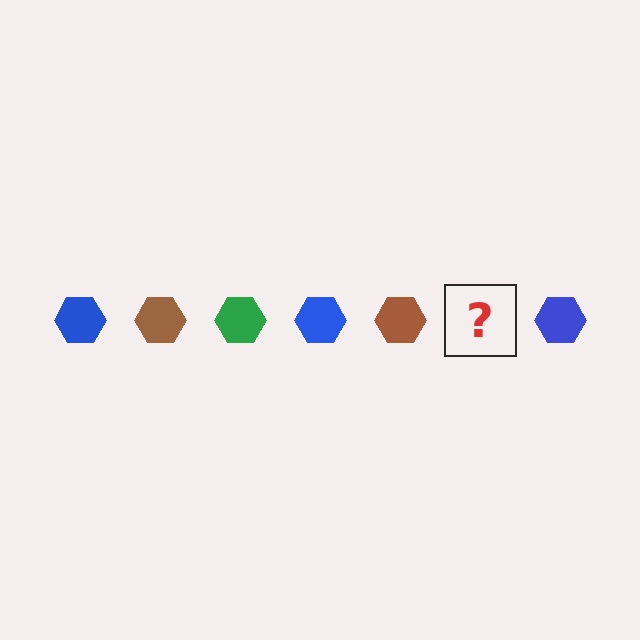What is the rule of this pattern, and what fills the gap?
The rule is that the pattern cycles through blue, brown, green hexagons. The gap should be filled with a green hexagon.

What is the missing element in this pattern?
The missing element is a green hexagon.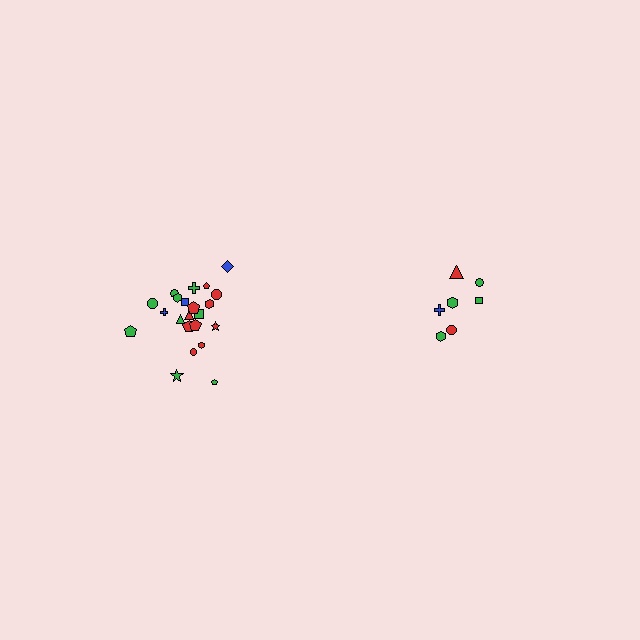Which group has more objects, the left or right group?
The left group.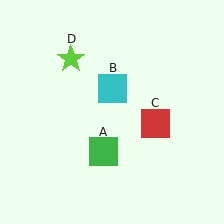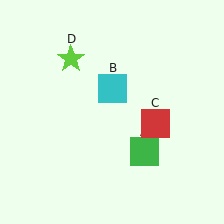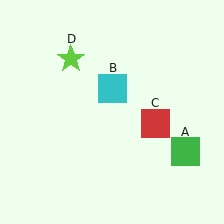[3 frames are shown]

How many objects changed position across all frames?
1 object changed position: green square (object A).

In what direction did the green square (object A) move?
The green square (object A) moved right.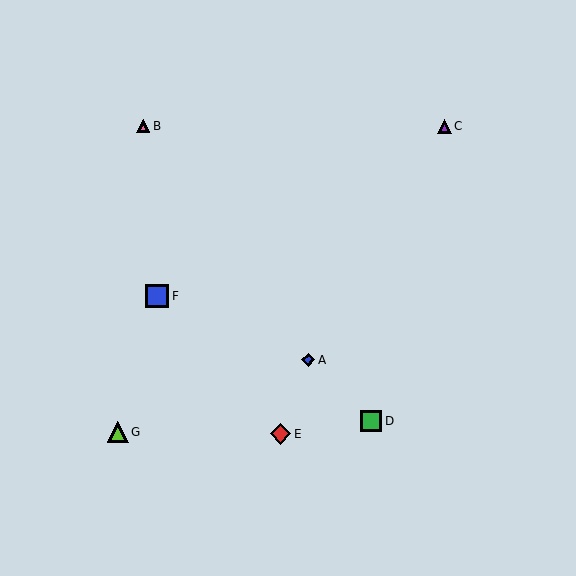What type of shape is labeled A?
Shape A is a blue diamond.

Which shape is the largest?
The blue square (labeled F) is the largest.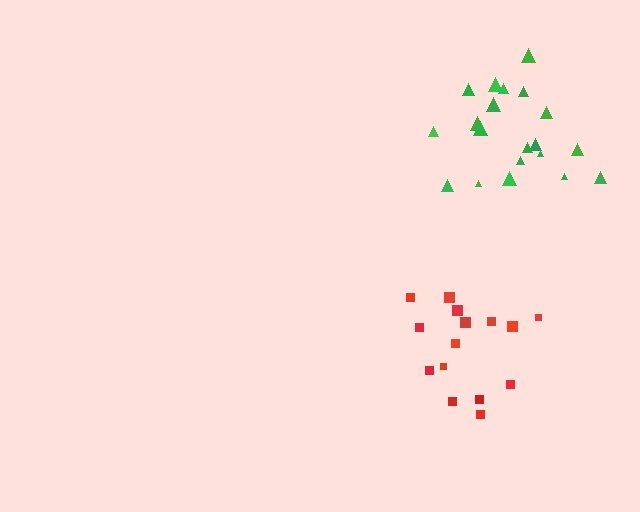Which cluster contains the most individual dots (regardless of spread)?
Green (20).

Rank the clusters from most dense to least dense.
red, green.